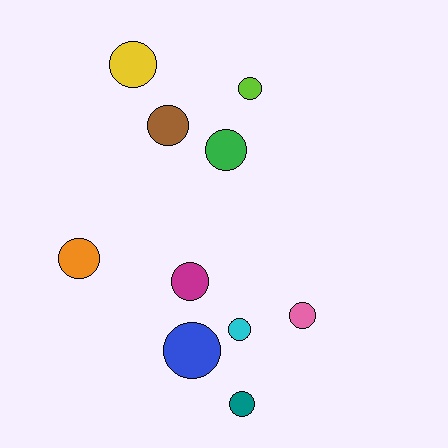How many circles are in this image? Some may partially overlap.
There are 10 circles.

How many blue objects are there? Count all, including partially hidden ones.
There is 1 blue object.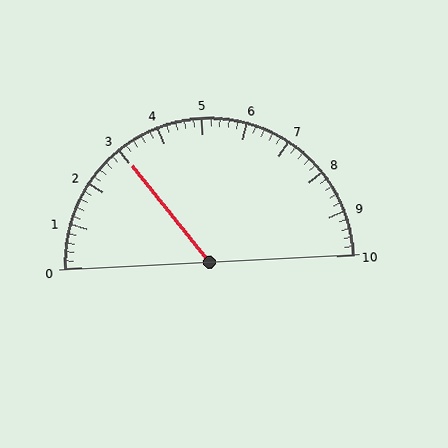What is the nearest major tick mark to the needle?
The nearest major tick mark is 3.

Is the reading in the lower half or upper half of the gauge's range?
The reading is in the lower half of the range (0 to 10).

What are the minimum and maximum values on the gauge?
The gauge ranges from 0 to 10.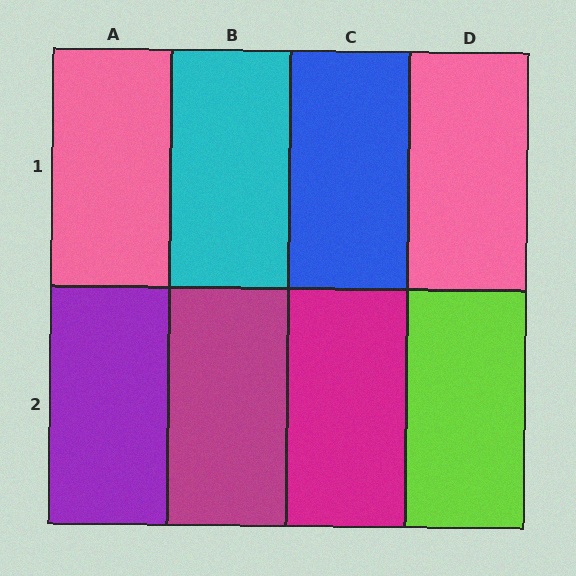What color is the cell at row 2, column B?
Magenta.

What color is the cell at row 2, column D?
Lime.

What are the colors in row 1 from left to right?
Pink, cyan, blue, pink.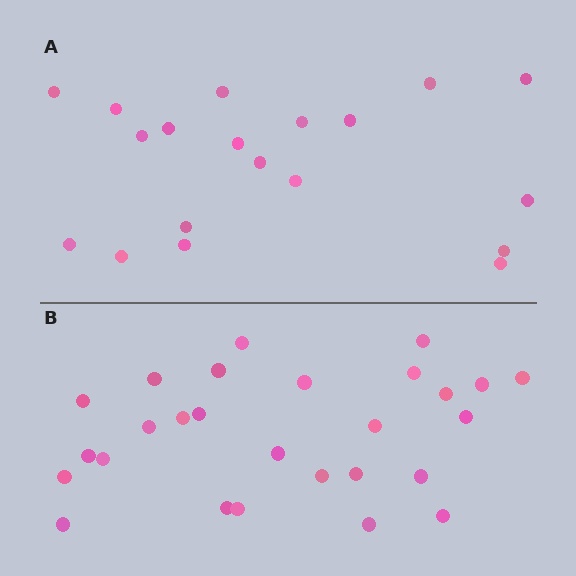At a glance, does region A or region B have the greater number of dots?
Region B (the bottom region) has more dots.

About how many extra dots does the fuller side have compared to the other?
Region B has roughly 8 or so more dots than region A.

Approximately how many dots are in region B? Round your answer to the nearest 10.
About 30 dots. (The exact count is 27, which rounds to 30.)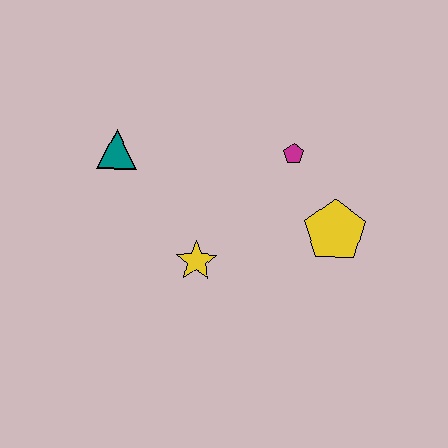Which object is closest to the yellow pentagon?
The magenta pentagon is closest to the yellow pentagon.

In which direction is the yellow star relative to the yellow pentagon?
The yellow star is to the left of the yellow pentagon.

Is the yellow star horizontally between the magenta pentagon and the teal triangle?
Yes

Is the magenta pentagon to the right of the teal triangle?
Yes